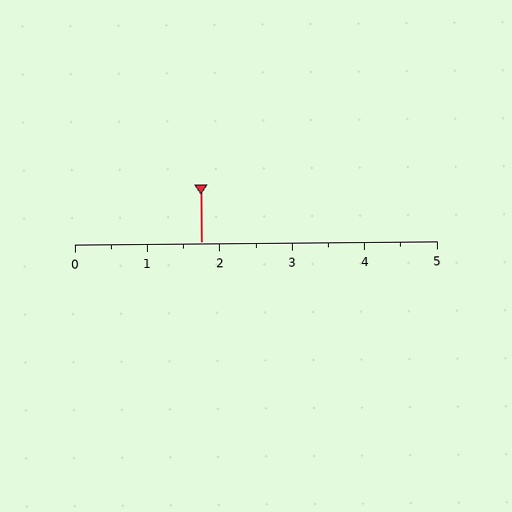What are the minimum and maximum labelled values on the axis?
The axis runs from 0 to 5.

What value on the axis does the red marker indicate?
The marker indicates approximately 1.8.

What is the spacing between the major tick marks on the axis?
The major ticks are spaced 1 apart.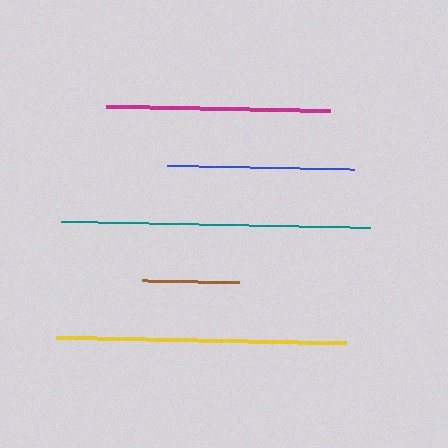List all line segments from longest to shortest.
From longest to shortest: teal, yellow, magenta, blue, brown.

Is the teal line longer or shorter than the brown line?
The teal line is longer than the brown line.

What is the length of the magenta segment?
The magenta segment is approximately 225 pixels long.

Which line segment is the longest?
The teal line is the longest at approximately 309 pixels.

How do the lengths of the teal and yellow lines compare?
The teal and yellow lines are approximately the same length.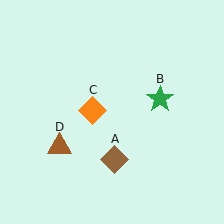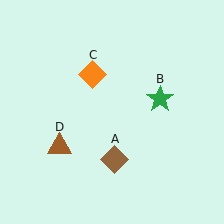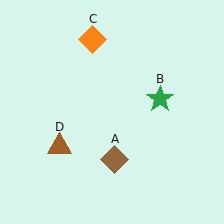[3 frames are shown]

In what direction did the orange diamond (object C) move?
The orange diamond (object C) moved up.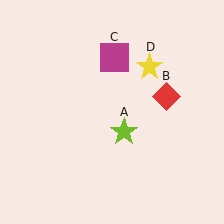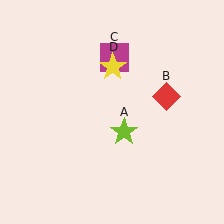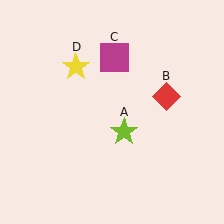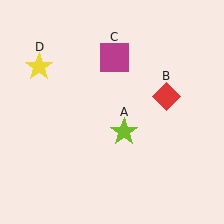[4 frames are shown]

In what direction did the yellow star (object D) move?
The yellow star (object D) moved left.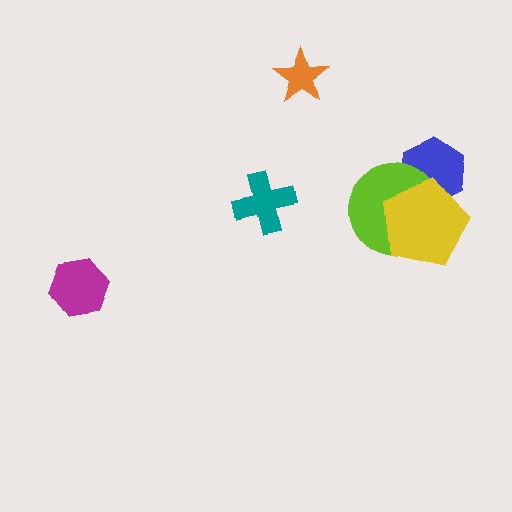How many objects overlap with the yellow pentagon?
2 objects overlap with the yellow pentagon.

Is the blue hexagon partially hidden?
Yes, it is partially covered by another shape.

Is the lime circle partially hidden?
Yes, it is partially covered by another shape.